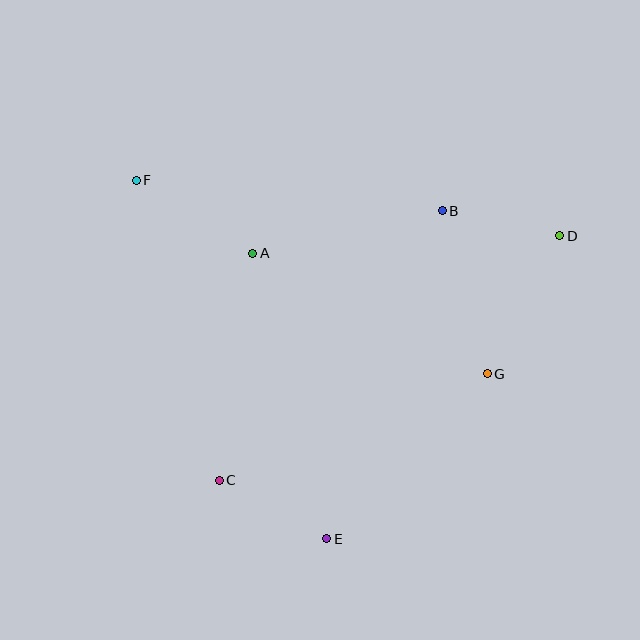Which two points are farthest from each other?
Points D and F are farthest from each other.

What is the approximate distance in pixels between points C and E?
The distance between C and E is approximately 122 pixels.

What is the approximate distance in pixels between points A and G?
The distance between A and G is approximately 264 pixels.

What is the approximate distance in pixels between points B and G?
The distance between B and G is approximately 169 pixels.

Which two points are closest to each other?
Points B and D are closest to each other.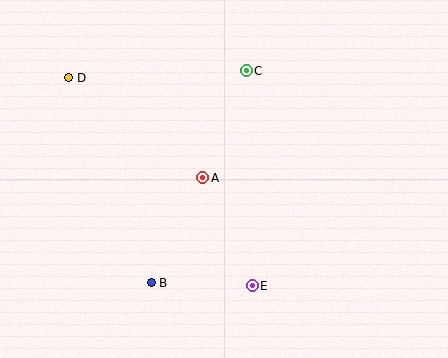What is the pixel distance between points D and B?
The distance between D and B is 221 pixels.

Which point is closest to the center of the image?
Point A at (203, 178) is closest to the center.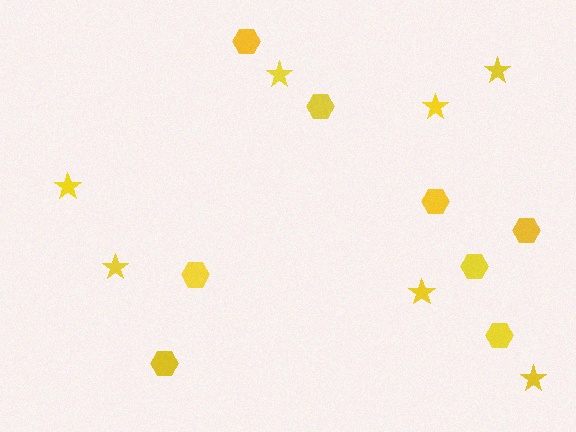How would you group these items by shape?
There are 2 groups: one group of hexagons (8) and one group of stars (7).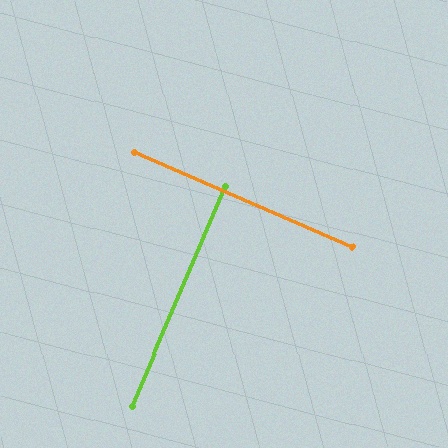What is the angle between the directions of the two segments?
Approximately 89 degrees.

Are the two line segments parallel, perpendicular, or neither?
Perpendicular — they meet at approximately 89°.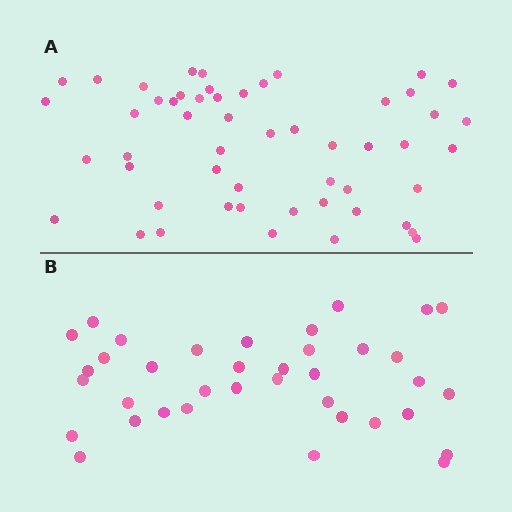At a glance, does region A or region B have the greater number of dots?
Region A (the top region) has more dots.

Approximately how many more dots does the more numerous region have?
Region A has approximately 15 more dots than region B.